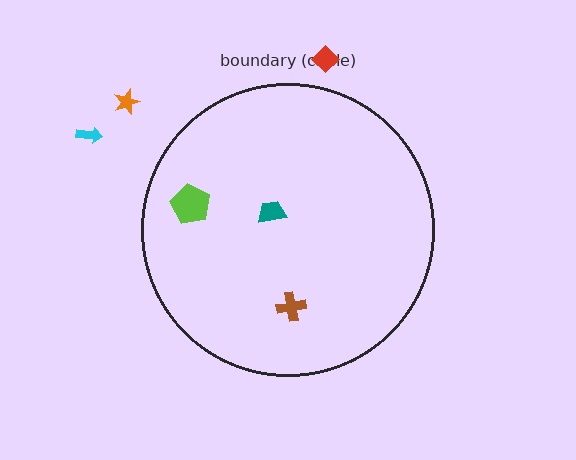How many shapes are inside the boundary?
3 inside, 3 outside.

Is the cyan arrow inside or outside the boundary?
Outside.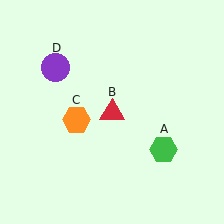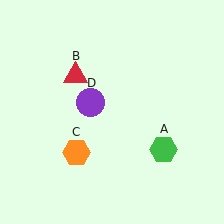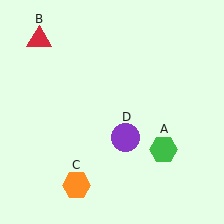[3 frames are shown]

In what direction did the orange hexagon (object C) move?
The orange hexagon (object C) moved down.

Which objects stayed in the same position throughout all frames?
Green hexagon (object A) remained stationary.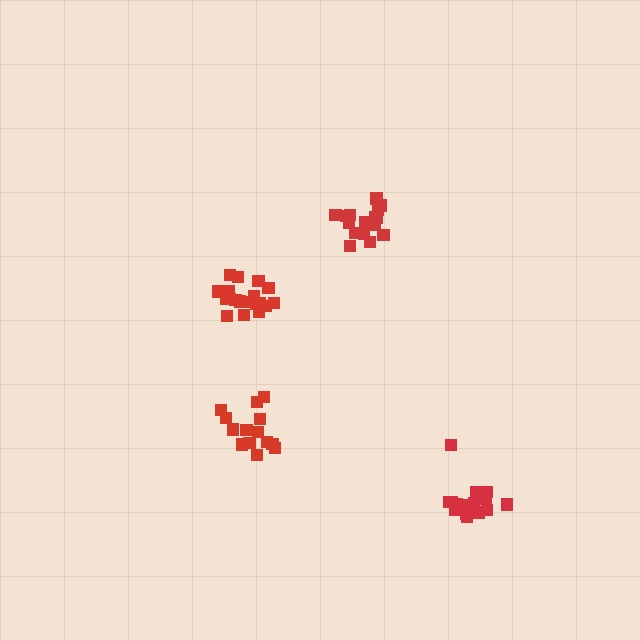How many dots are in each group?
Group 1: 16 dots, Group 2: 14 dots, Group 3: 18 dots, Group 4: 19 dots (67 total).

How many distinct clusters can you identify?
There are 4 distinct clusters.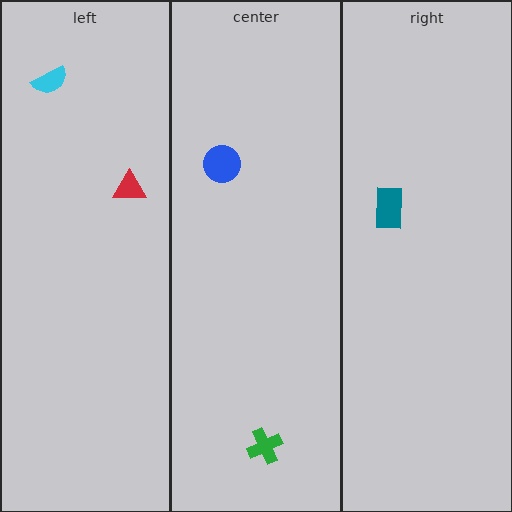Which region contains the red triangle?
The left region.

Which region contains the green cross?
The center region.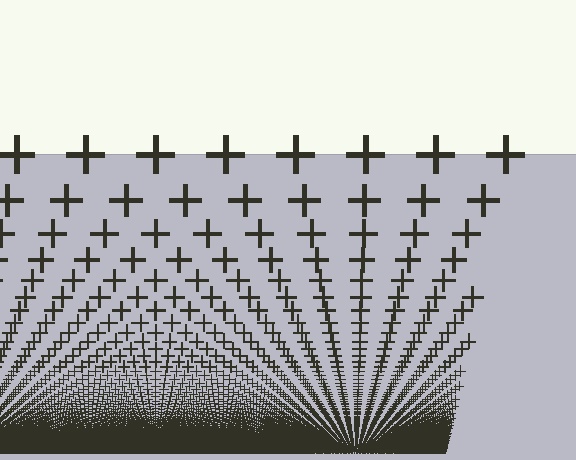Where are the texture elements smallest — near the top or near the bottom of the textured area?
Near the bottom.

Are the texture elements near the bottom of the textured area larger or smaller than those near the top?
Smaller. The gradient is inverted — elements near the bottom are smaller and denser.